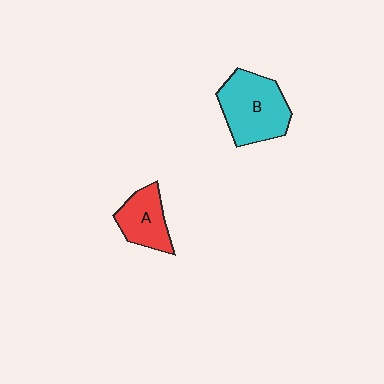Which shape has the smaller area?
Shape A (red).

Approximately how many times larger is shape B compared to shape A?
Approximately 1.6 times.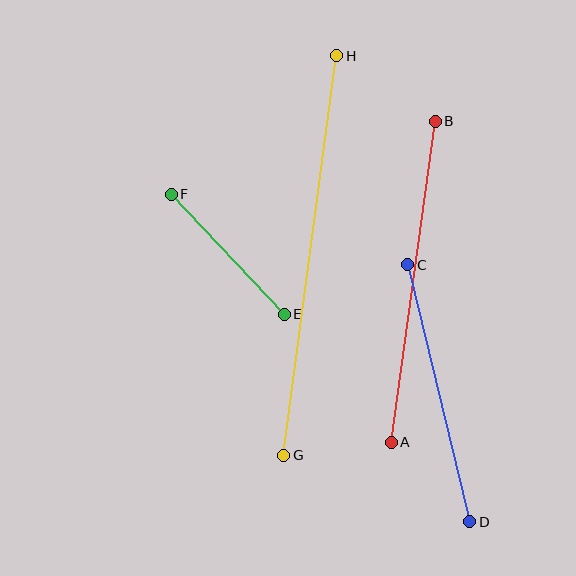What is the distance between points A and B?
The distance is approximately 324 pixels.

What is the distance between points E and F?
The distance is approximately 165 pixels.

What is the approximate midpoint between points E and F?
The midpoint is at approximately (228, 254) pixels.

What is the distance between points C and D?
The distance is approximately 264 pixels.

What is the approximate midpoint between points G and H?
The midpoint is at approximately (310, 256) pixels.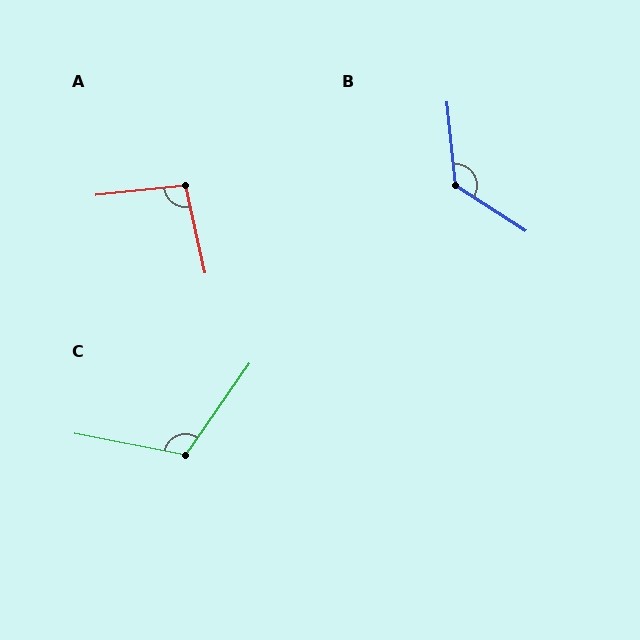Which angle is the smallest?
A, at approximately 96 degrees.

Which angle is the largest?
B, at approximately 128 degrees.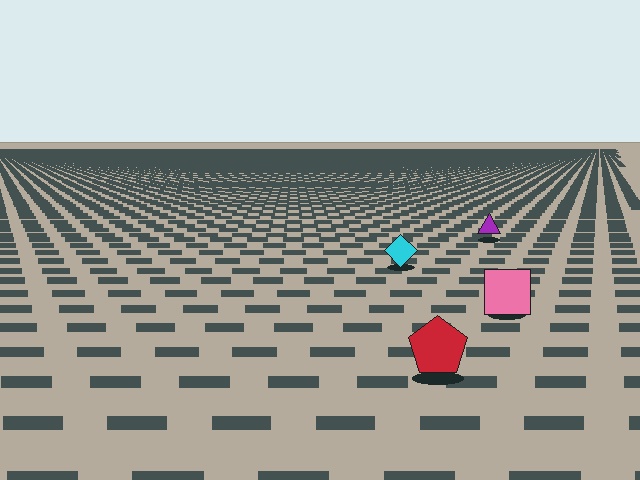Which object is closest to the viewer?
The red pentagon is closest. The texture marks near it are larger and more spread out.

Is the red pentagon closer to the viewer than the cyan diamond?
Yes. The red pentagon is closer — you can tell from the texture gradient: the ground texture is coarser near it.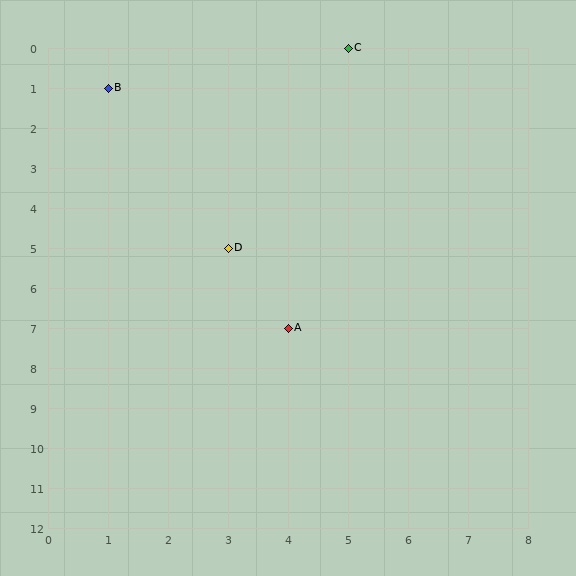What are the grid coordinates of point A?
Point A is at grid coordinates (4, 7).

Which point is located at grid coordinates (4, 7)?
Point A is at (4, 7).